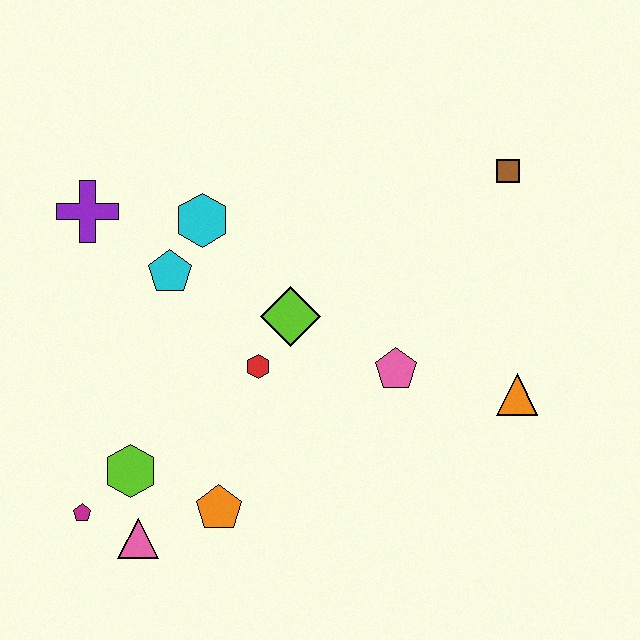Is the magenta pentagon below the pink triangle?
No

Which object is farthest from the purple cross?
The orange triangle is farthest from the purple cross.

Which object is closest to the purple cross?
The cyan pentagon is closest to the purple cross.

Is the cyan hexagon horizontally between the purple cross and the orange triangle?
Yes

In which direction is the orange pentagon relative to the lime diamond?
The orange pentagon is below the lime diamond.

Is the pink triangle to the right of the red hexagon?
No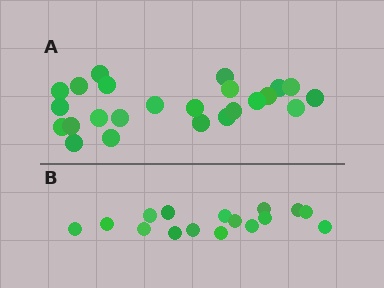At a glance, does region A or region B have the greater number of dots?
Region A (the top region) has more dots.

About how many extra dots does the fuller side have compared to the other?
Region A has roughly 8 or so more dots than region B.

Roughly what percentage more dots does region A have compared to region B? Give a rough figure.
About 50% more.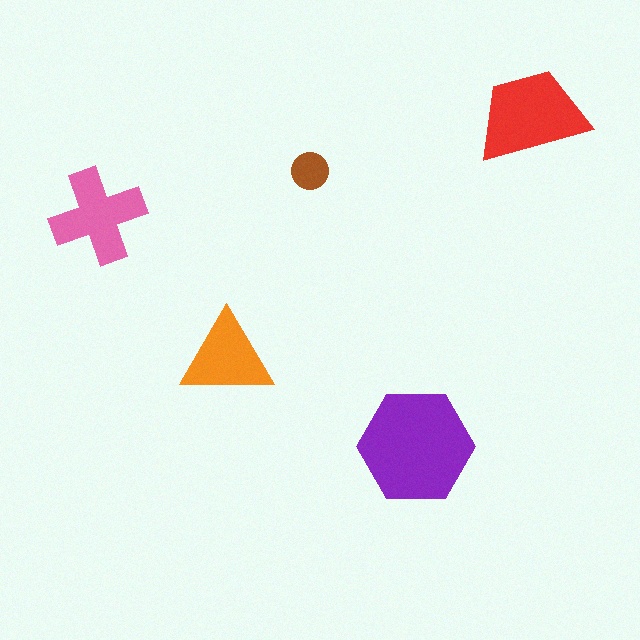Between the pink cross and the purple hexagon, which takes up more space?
The purple hexagon.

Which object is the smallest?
The brown circle.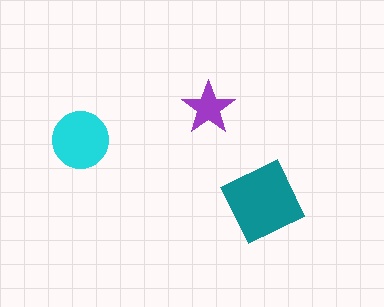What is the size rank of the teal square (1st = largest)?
1st.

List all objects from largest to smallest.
The teal square, the cyan circle, the purple star.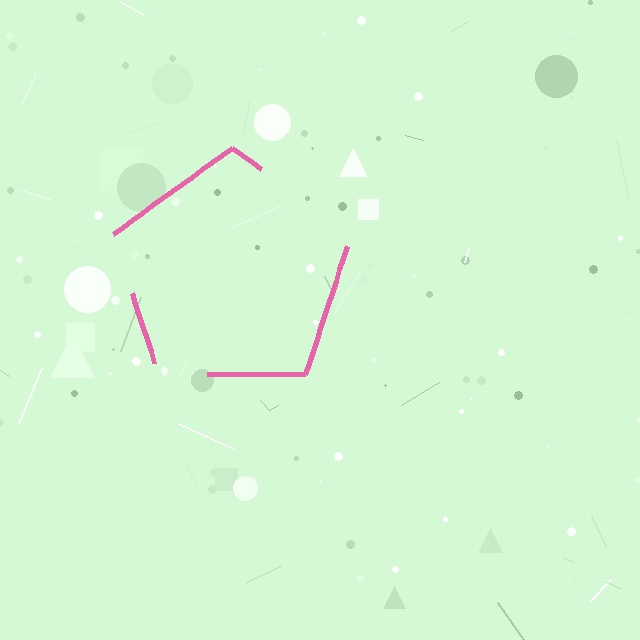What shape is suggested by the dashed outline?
The dashed outline suggests a pentagon.